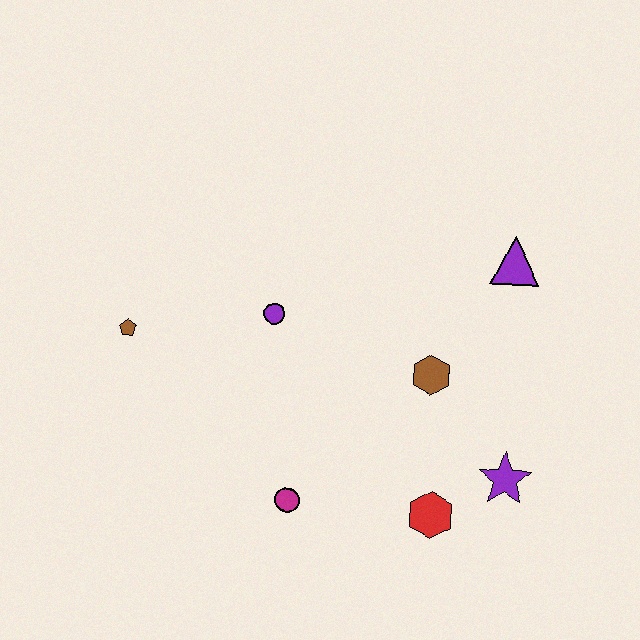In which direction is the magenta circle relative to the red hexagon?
The magenta circle is to the left of the red hexagon.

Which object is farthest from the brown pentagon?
The purple star is farthest from the brown pentagon.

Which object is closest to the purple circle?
The brown pentagon is closest to the purple circle.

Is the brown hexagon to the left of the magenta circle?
No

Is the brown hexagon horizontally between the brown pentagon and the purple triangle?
Yes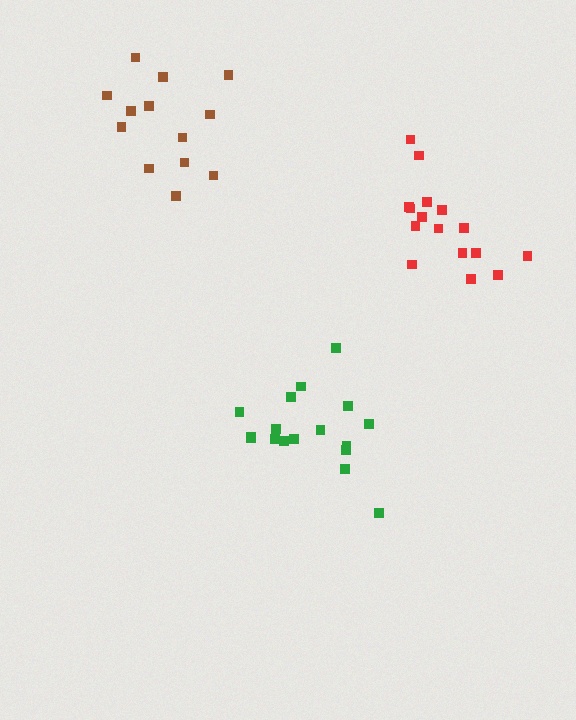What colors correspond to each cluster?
The clusters are colored: green, red, brown.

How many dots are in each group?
Group 1: 17 dots, Group 2: 16 dots, Group 3: 13 dots (46 total).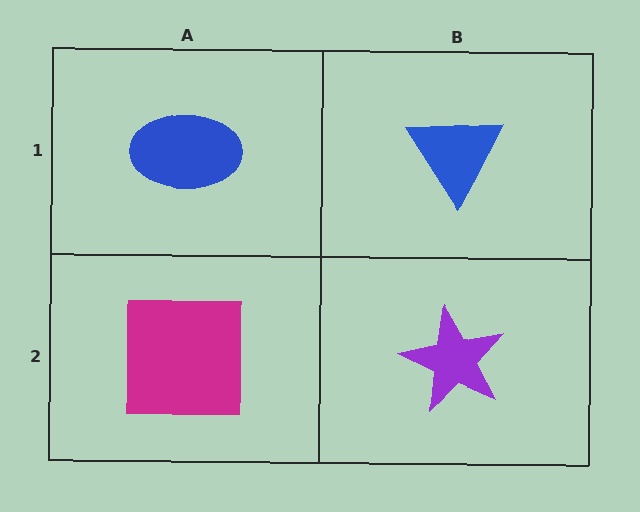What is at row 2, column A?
A magenta square.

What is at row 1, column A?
A blue ellipse.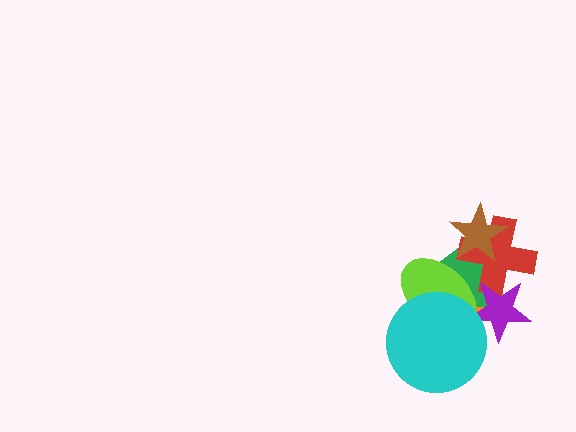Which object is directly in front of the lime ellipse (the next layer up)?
The red cross is directly in front of the lime ellipse.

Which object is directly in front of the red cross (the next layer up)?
The brown star is directly in front of the red cross.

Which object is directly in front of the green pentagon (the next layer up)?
The lime ellipse is directly in front of the green pentagon.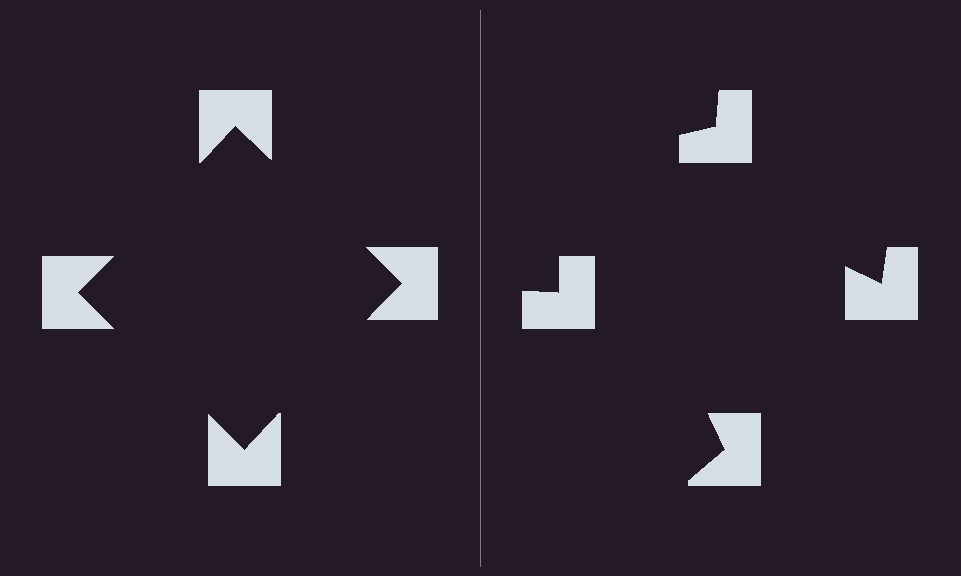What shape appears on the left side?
An illusory square.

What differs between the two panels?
The notched squares are positioned identically on both sides; only the wedge orientations differ. On the left they align to a square; on the right they are misaligned.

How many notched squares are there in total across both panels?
8 — 4 on each side.